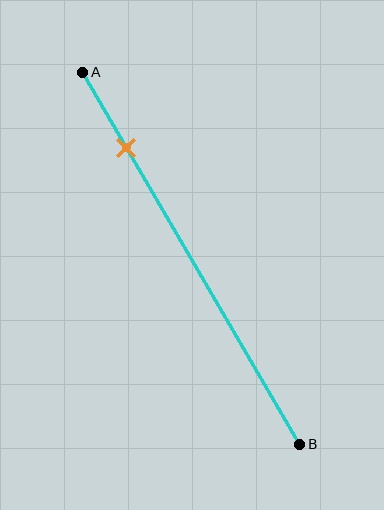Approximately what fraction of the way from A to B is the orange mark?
The orange mark is approximately 20% of the way from A to B.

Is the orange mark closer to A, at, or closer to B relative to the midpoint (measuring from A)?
The orange mark is closer to point A than the midpoint of segment AB.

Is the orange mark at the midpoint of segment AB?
No, the mark is at about 20% from A, not at the 50% midpoint.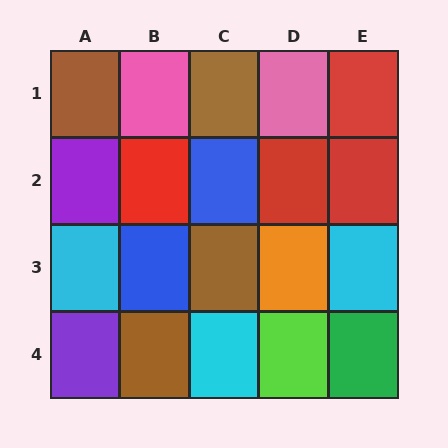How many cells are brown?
4 cells are brown.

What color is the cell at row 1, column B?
Pink.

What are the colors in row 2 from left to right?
Purple, red, blue, red, red.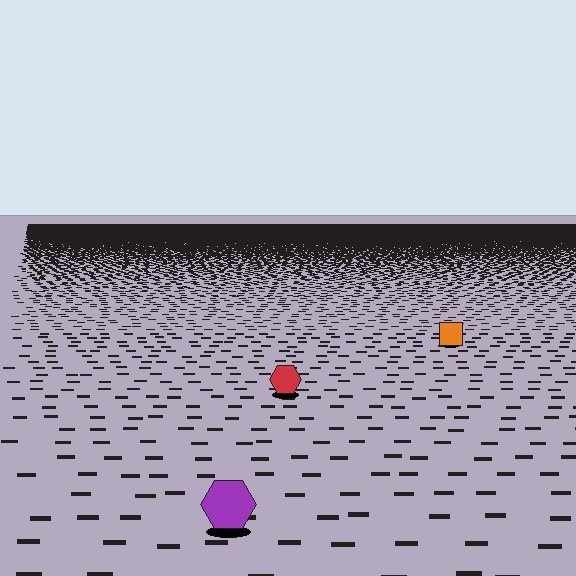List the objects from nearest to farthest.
From nearest to farthest: the purple hexagon, the red hexagon, the orange square.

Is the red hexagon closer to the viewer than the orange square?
Yes. The red hexagon is closer — you can tell from the texture gradient: the ground texture is coarser near it.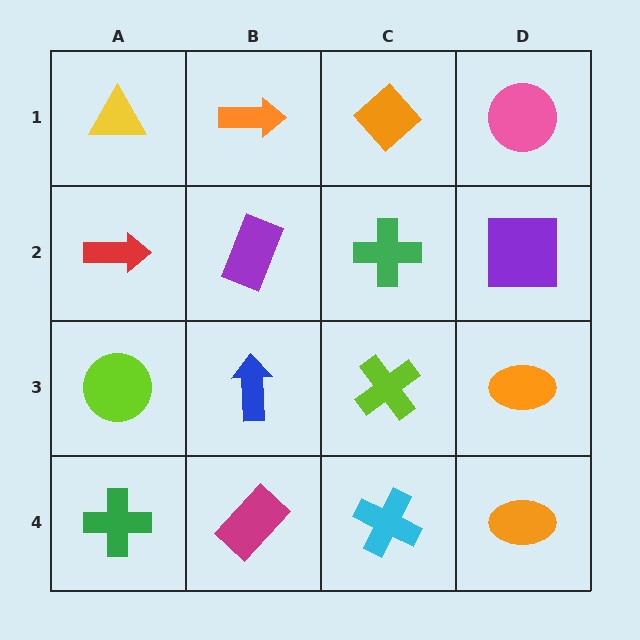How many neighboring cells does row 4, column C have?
3.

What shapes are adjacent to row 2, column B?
An orange arrow (row 1, column B), a blue arrow (row 3, column B), a red arrow (row 2, column A), a green cross (row 2, column C).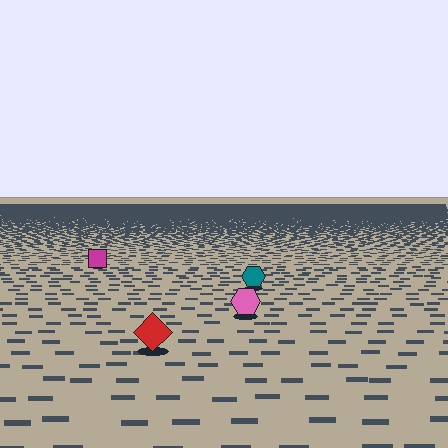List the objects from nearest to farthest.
From nearest to farthest: the red diamond, the pink hexagon, the teal hexagon, the magenta square.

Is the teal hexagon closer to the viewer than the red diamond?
No. The red diamond is closer — you can tell from the texture gradient: the ground texture is coarser near it.